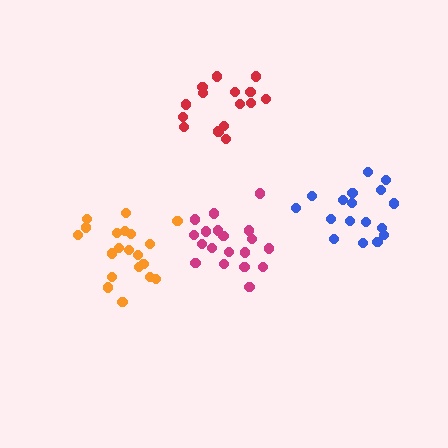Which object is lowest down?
The orange cluster is bottommost.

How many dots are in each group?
Group 1: 18 dots, Group 2: 20 dots, Group 3: 19 dots, Group 4: 15 dots (72 total).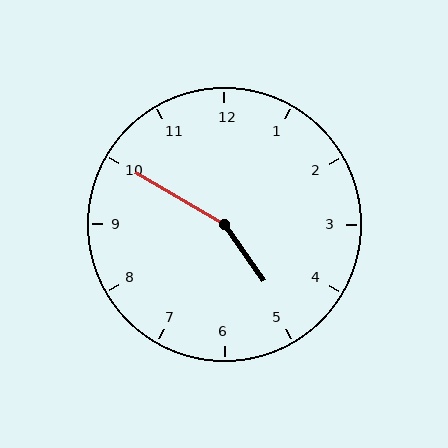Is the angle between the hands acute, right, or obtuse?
It is obtuse.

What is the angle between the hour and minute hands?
Approximately 155 degrees.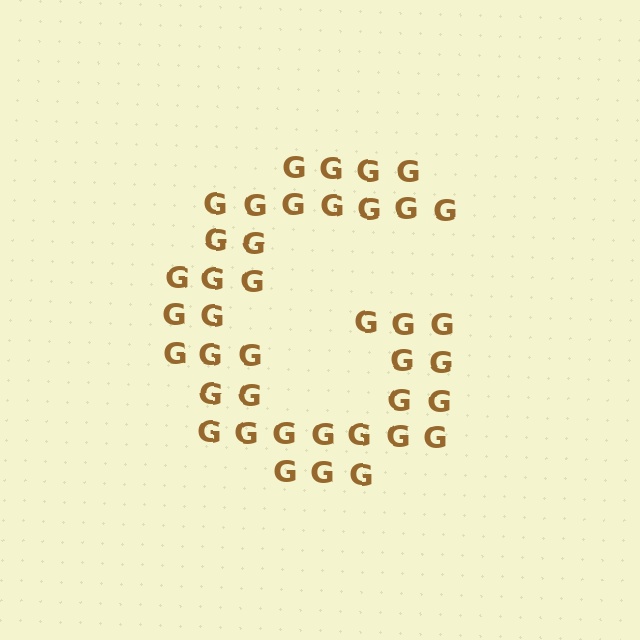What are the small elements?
The small elements are letter G's.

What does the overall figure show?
The overall figure shows the letter G.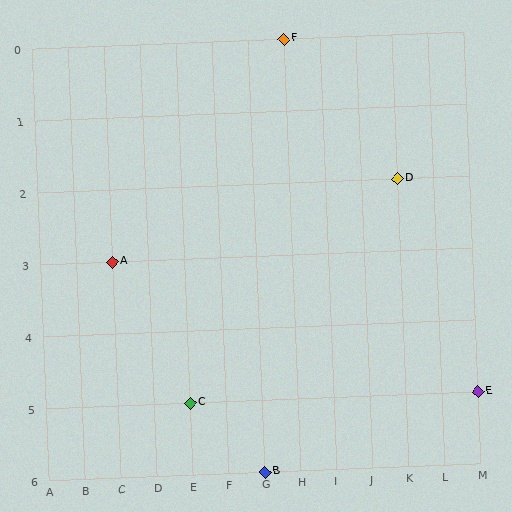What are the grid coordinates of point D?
Point D is at grid coordinates (K, 2).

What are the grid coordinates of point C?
Point C is at grid coordinates (E, 5).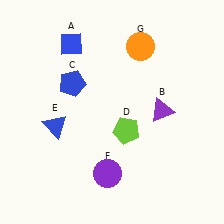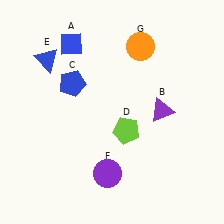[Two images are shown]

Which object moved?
The blue triangle (E) moved up.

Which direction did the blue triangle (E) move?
The blue triangle (E) moved up.